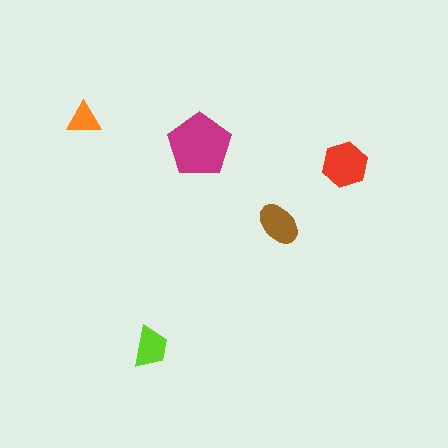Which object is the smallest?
The orange triangle.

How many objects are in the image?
There are 5 objects in the image.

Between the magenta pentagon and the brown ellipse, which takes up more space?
The magenta pentagon.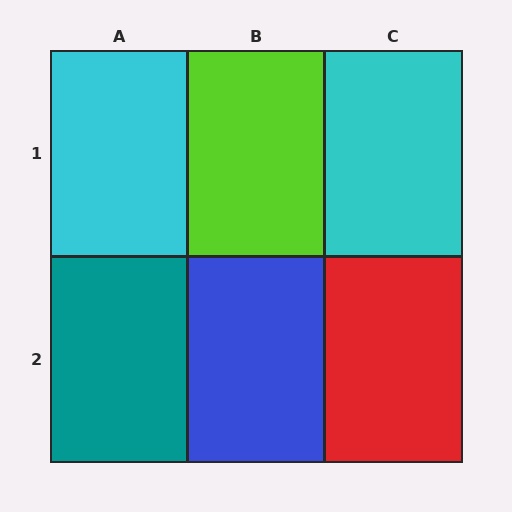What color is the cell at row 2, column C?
Red.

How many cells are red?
1 cell is red.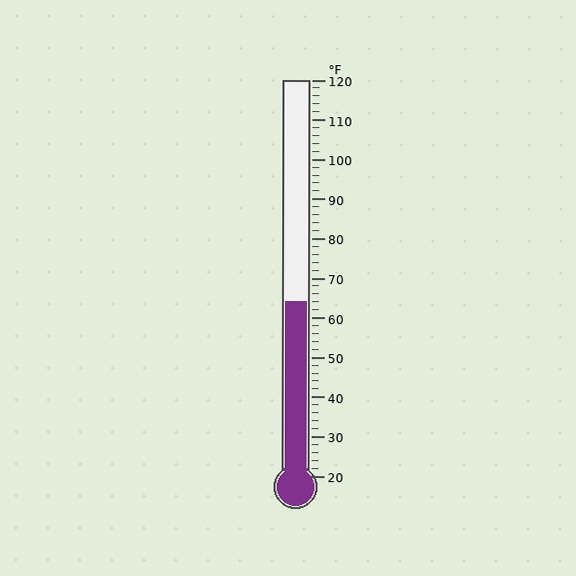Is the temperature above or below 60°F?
The temperature is above 60°F.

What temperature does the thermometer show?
The thermometer shows approximately 64°F.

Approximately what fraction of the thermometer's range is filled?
The thermometer is filled to approximately 45% of its range.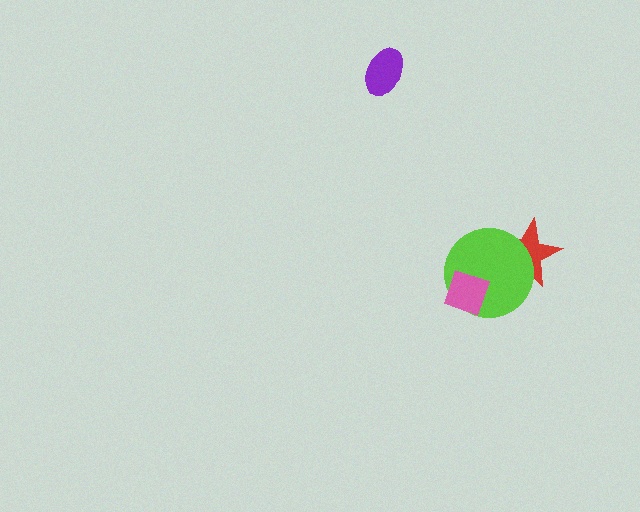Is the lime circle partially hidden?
Yes, it is partially covered by another shape.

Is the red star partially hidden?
Yes, it is partially covered by another shape.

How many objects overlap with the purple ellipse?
0 objects overlap with the purple ellipse.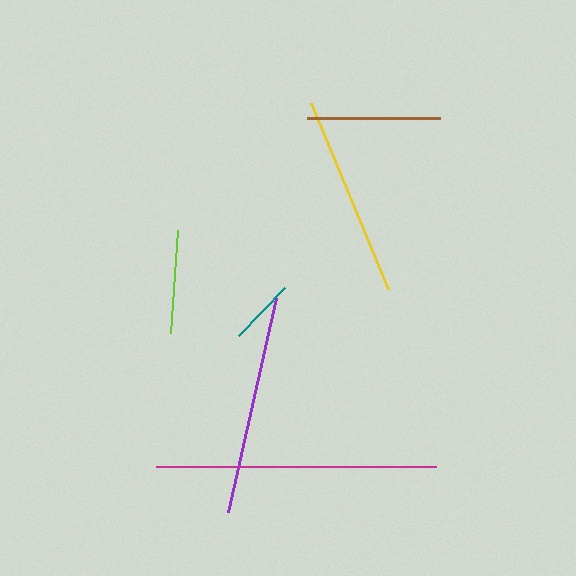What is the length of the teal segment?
The teal segment is approximately 67 pixels long.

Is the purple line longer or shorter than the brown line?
The purple line is longer than the brown line.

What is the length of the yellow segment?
The yellow segment is approximately 202 pixels long.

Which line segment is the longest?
The magenta line is the longest at approximately 279 pixels.